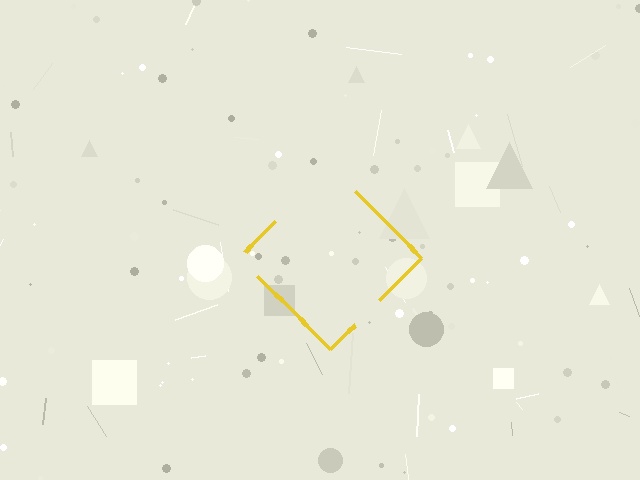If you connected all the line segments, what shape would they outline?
They would outline a diamond.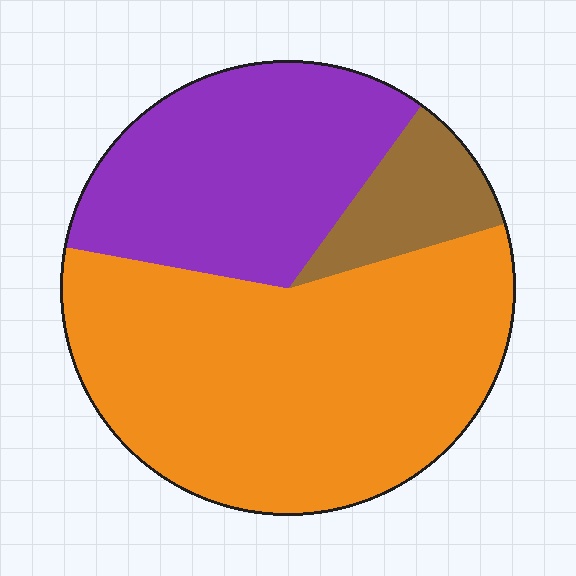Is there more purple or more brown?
Purple.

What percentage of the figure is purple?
Purple takes up between a sixth and a third of the figure.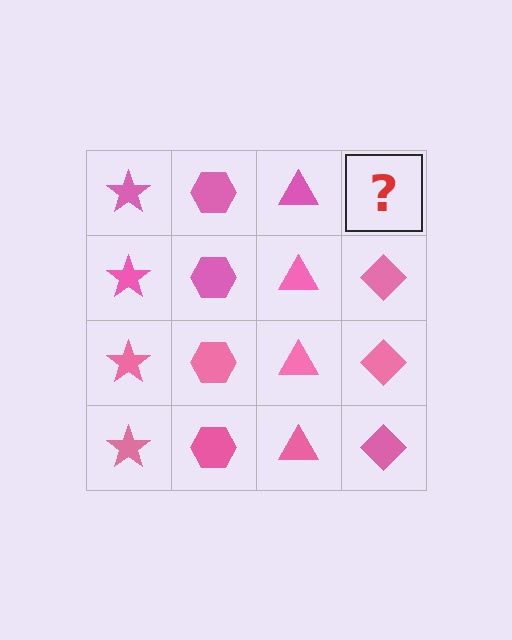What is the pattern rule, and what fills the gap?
The rule is that each column has a consistent shape. The gap should be filled with a pink diamond.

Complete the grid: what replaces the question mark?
The question mark should be replaced with a pink diamond.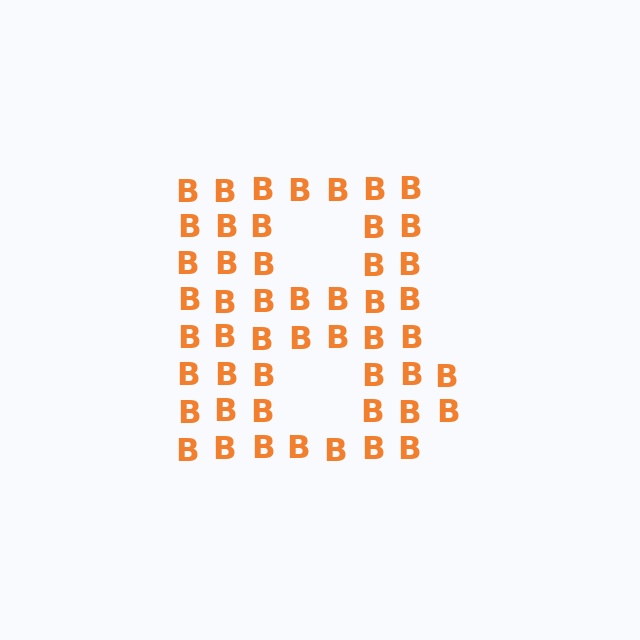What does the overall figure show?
The overall figure shows the letter B.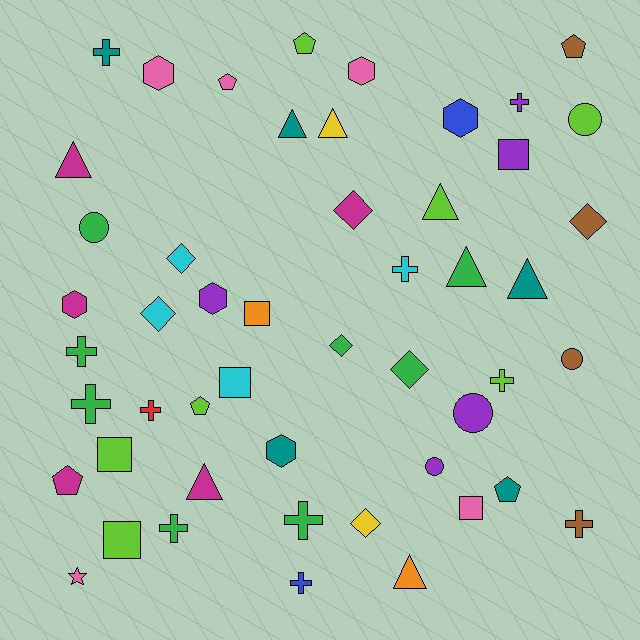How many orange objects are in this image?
There are 2 orange objects.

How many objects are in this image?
There are 50 objects.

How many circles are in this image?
There are 5 circles.